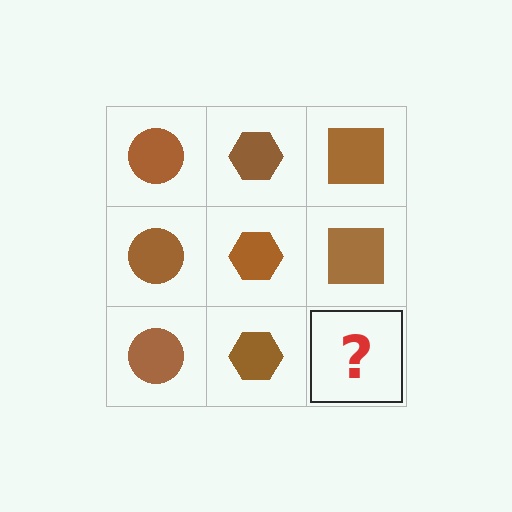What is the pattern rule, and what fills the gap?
The rule is that each column has a consistent shape. The gap should be filled with a brown square.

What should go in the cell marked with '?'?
The missing cell should contain a brown square.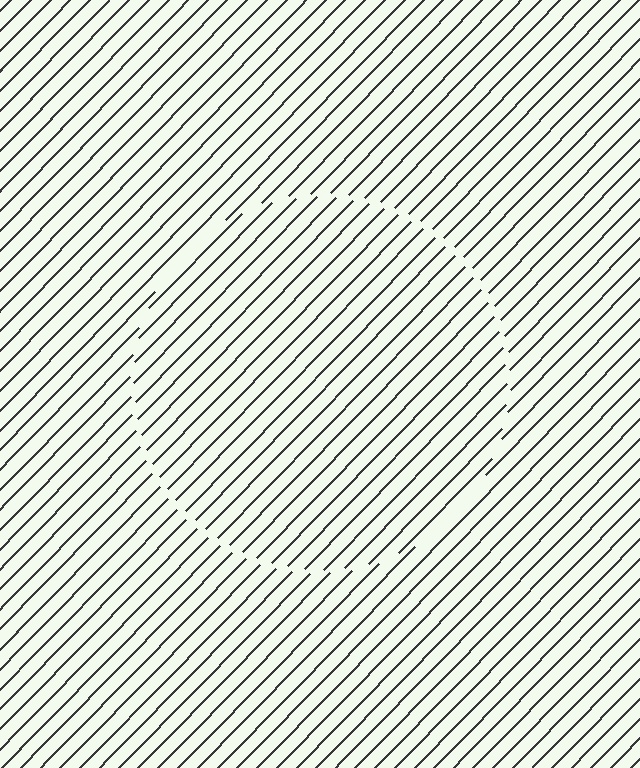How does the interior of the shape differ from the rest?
The interior of the shape contains the same grating, shifted by half a period — the contour is defined by the phase discontinuity where line-ends from the inner and outer gratings abut.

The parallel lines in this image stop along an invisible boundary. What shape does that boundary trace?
An illusory circle. The interior of the shape contains the same grating, shifted by half a period — the contour is defined by the phase discontinuity where line-ends from the inner and outer gratings abut.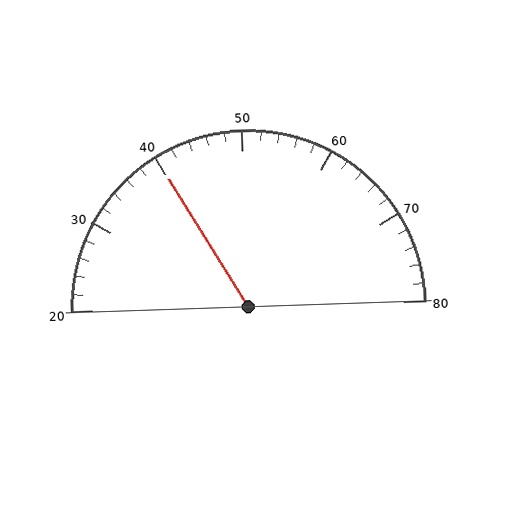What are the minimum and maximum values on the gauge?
The gauge ranges from 20 to 80.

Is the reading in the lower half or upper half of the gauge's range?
The reading is in the lower half of the range (20 to 80).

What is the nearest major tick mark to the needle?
The nearest major tick mark is 40.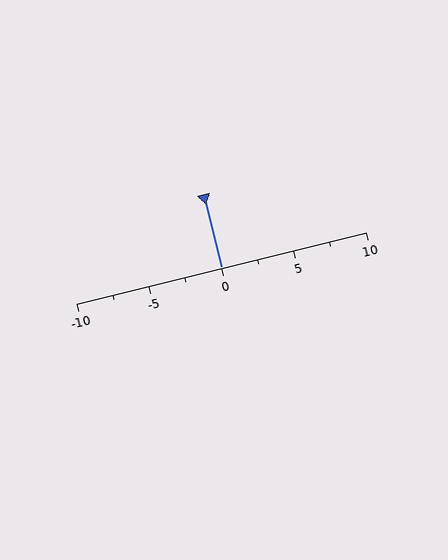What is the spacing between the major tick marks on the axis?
The major ticks are spaced 5 apart.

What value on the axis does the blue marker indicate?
The marker indicates approximately 0.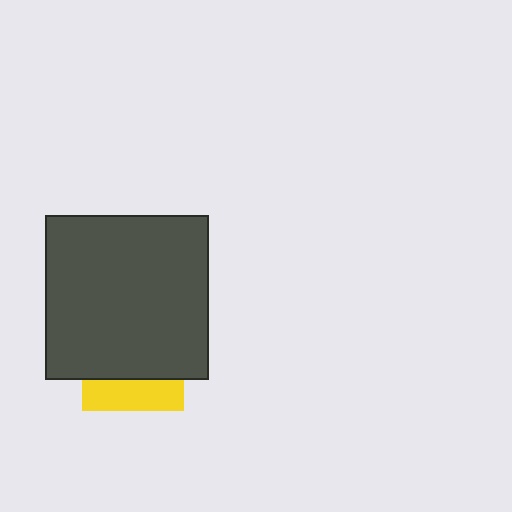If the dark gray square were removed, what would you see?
You would see the complete yellow square.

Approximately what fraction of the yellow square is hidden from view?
Roughly 69% of the yellow square is hidden behind the dark gray square.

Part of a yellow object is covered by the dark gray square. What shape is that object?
It is a square.